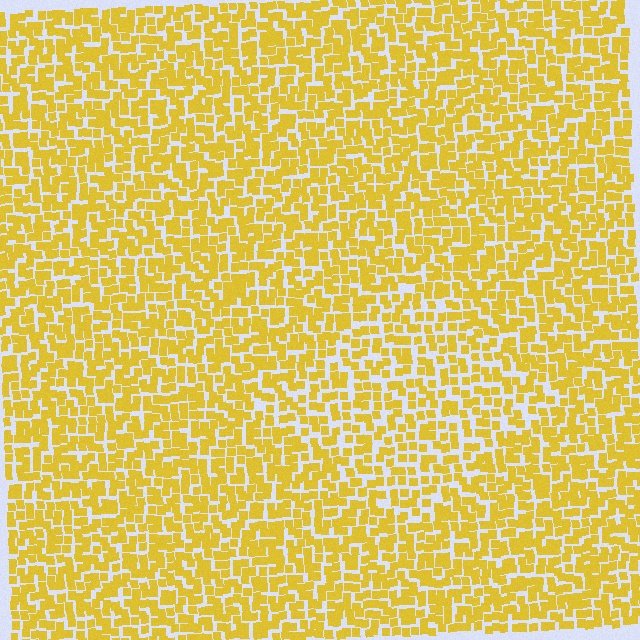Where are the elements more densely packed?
The elements are more densely packed outside the diamond boundary.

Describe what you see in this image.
The image contains small yellow elements arranged at two different densities. A diamond-shaped region is visible where the elements are less densely packed than the surrounding area.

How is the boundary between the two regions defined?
The boundary is defined by a change in element density (approximately 1.4x ratio). All elements are the same color, size, and shape.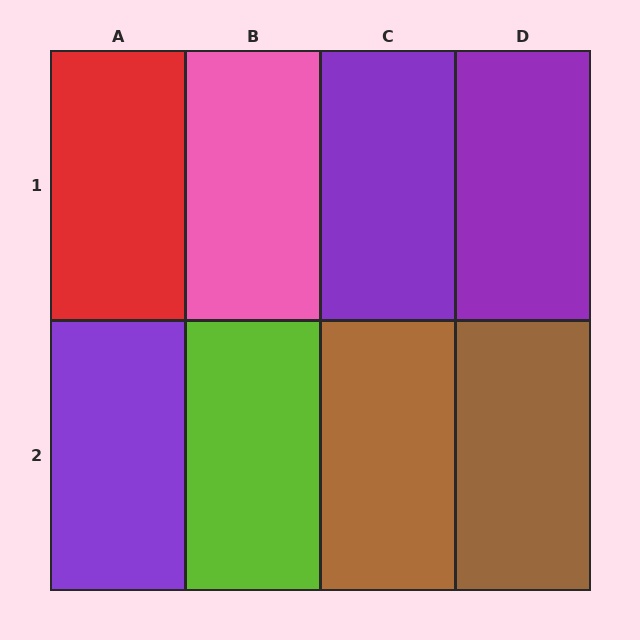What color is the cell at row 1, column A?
Red.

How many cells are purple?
3 cells are purple.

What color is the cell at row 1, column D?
Purple.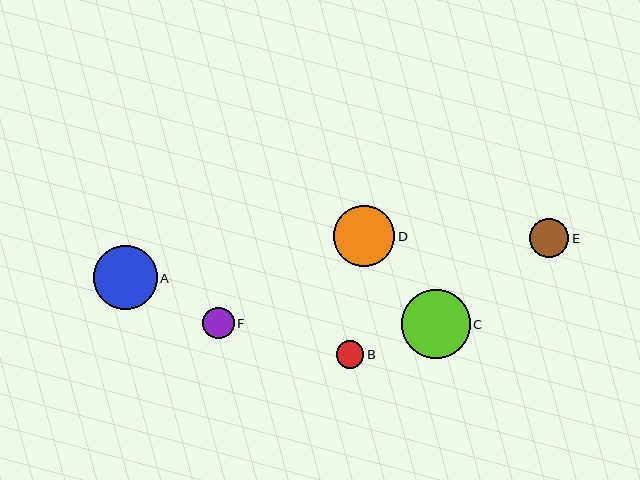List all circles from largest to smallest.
From largest to smallest: C, A, D, E, F, B.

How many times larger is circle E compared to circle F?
Circle E is approximately 1.2 times the size of circle F.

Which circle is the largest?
Circle C is the largest with a size of approximately 69 pixels.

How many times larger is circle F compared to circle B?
Circle F is approximately 1.1 times the size of circle B.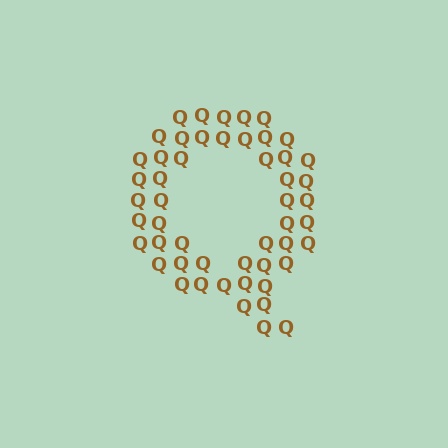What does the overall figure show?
The overall figure shows the letter Q.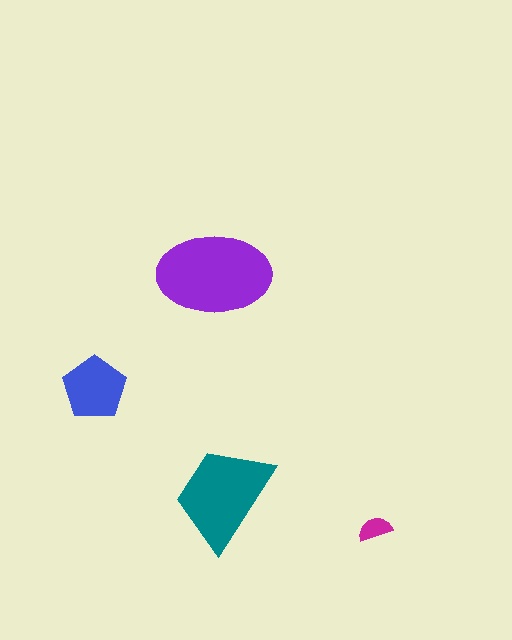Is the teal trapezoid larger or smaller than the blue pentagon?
Larger.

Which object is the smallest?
The magenta semicircle.